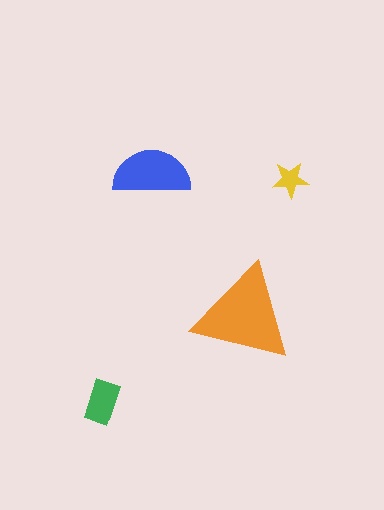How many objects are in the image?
There are 4 objects in the image.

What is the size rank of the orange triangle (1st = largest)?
1st.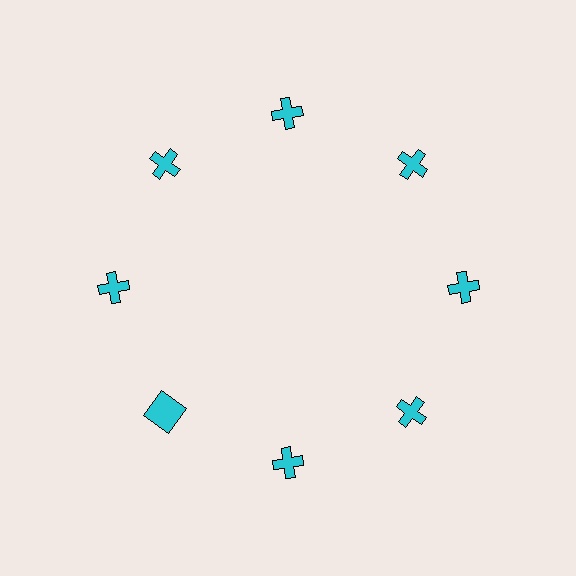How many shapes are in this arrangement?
There are 8 shapes arranged in a ring pattern.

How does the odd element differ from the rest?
It has a different shape: square instead of cross.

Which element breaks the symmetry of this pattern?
The cyan square at roughly the 8 o'clock position breaks the symmetry. All other shapes are cyan crosses.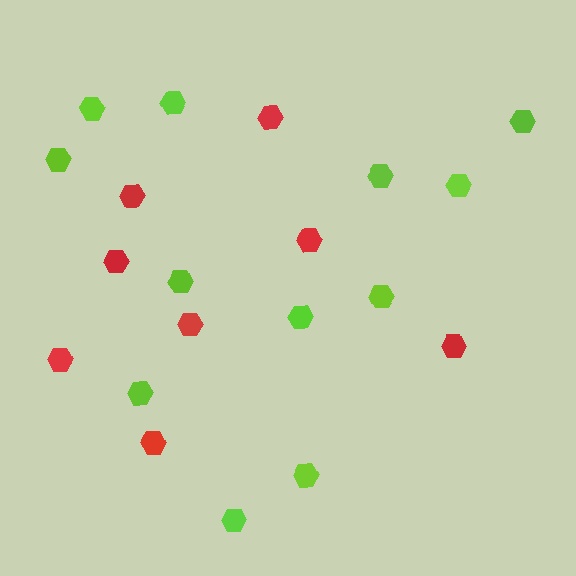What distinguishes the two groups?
There are 2 groups: one group of lime hexagons (12) and one group of red hexagons (8).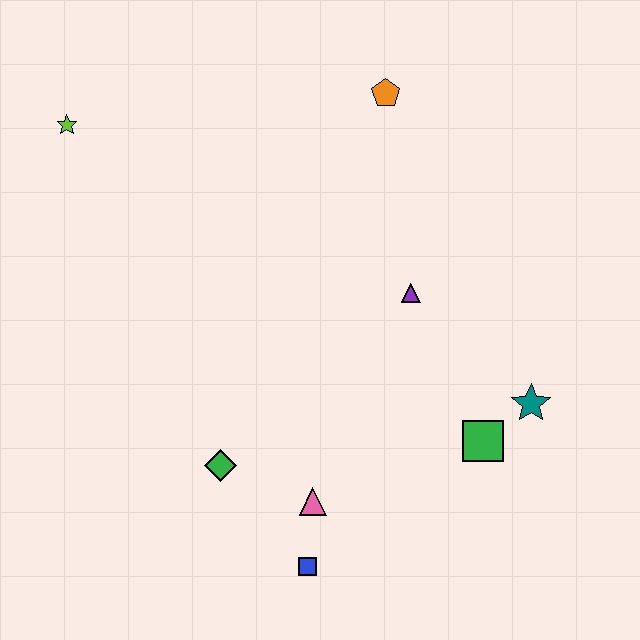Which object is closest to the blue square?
The pink triangle is closest to the blue square.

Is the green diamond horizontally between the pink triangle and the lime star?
Yes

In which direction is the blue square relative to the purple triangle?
The blue square is below the purple triangle.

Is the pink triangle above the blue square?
Yes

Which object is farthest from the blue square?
The lime star is farthest from the blue square.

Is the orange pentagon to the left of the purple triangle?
Yes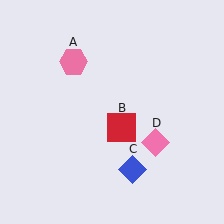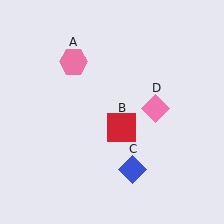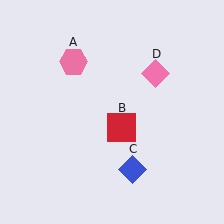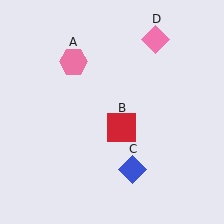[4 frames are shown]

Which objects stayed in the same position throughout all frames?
Pink hexagon (object A) and red square (object B) and blue diamond (object C) remained stationary.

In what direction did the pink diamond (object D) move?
The pink diamond (object D) moved up.